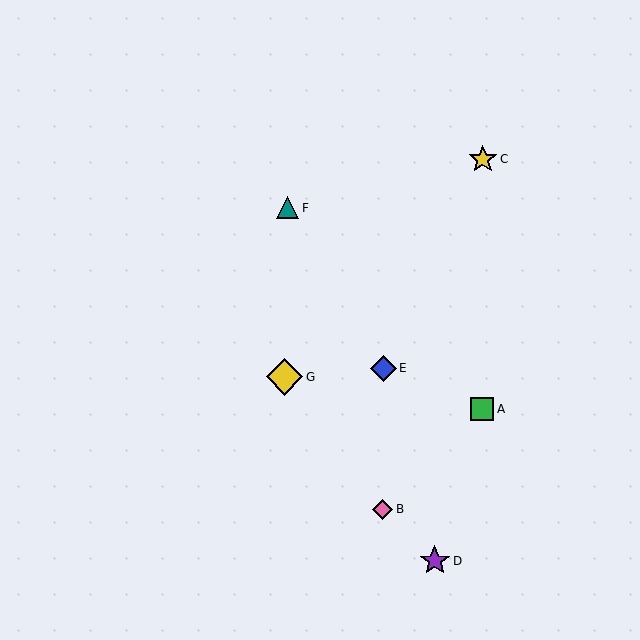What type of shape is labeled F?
Shape F is a teal triangle.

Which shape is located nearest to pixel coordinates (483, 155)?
The yellow star (labeled C) at (483, 159) is nearest to that location.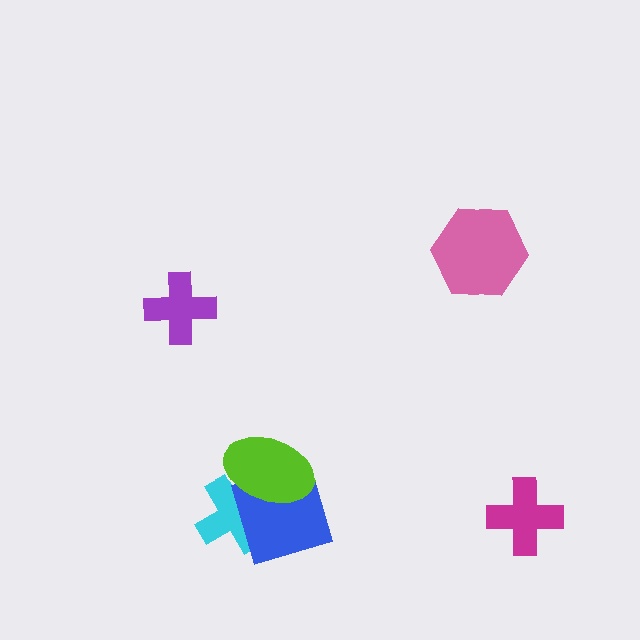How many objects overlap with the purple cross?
0 objects overlap with the purple cross.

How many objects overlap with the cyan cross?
2 objects overlap with the cyan cross.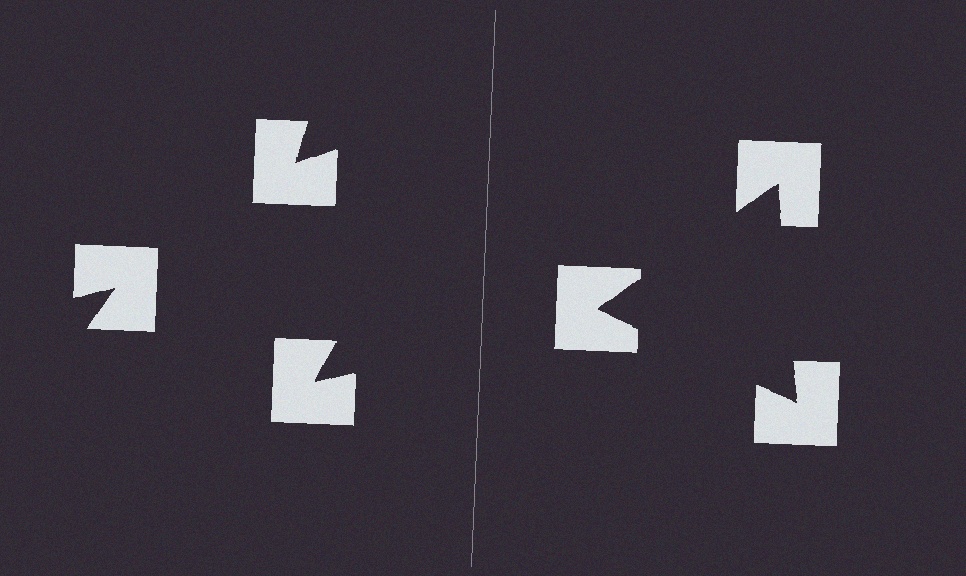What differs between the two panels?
The notched squares are positioned identically on both sides; only the wedge orientations differ. On the right they align to a triangle; on the left they are misaligned.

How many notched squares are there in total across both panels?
6 — 3 on each side.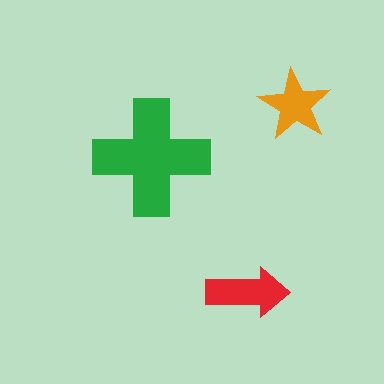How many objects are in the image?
There are 3 objects in the image.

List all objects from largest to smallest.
The green cross, the red arrow, the orange star.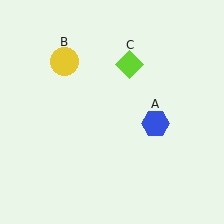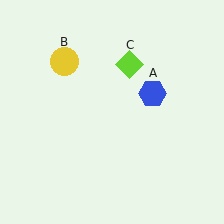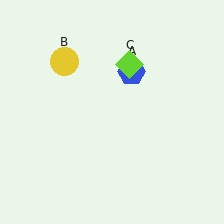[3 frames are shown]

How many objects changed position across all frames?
1 object changed position: blue hexagon (object A).